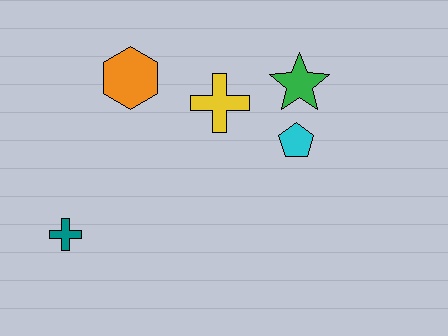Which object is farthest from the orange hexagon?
The cyan pentagon is farthest from the orange hexagon.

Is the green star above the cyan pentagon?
Yes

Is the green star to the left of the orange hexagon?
No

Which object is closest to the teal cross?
The orange hexagon is closest to the teal cross.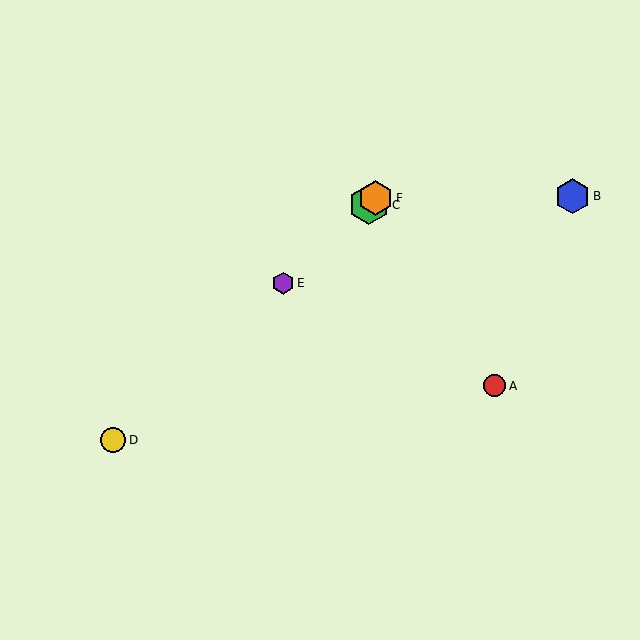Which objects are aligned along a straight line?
Objects C, D, E, F are aligned along a straight line.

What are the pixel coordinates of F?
Object F is at (376, 198).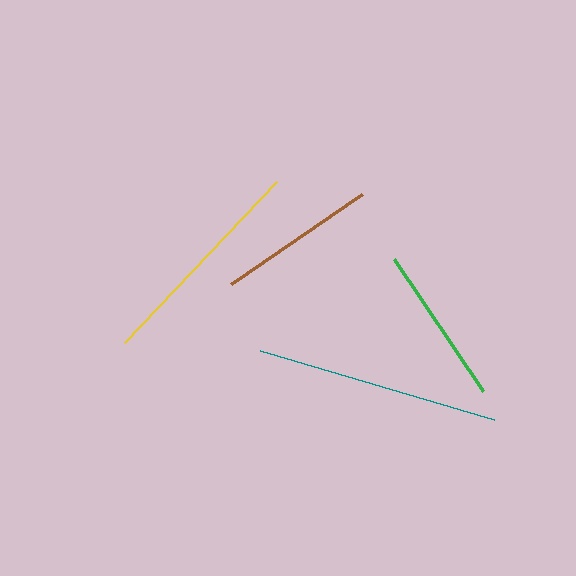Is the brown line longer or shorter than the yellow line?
The yellow line is longer than the brown line.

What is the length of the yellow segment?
The yellow segment is approximately 221 pixels long.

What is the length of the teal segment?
The teal segment is approximately 243 pixels long.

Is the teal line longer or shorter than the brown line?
The teal line is longer than the brown line.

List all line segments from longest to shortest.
From longest to shortest: teal, yellow, green, brown.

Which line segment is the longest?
The teal line is the longest at approximately 243 pixels.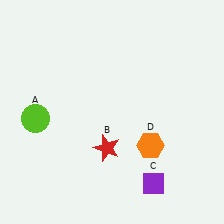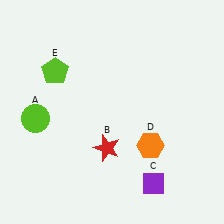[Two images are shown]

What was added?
A lime pentagon (E) was added in Image 2.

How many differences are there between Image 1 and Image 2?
There is 1 difference between the two images.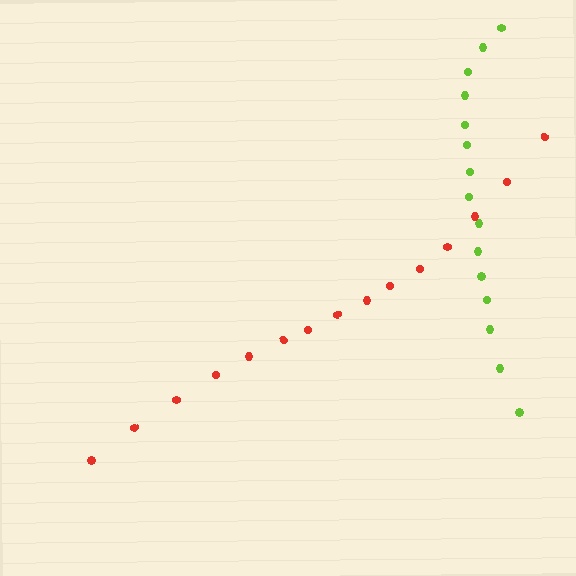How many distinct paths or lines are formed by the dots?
There are 2 distinct paths.